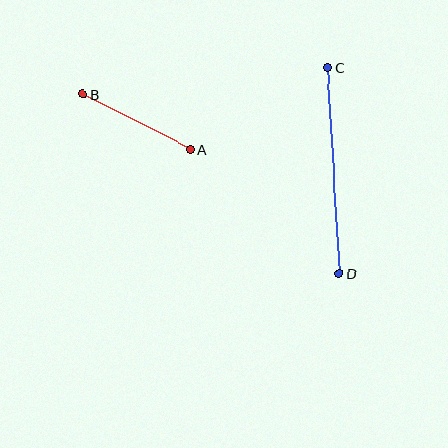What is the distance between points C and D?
The distance is approximately 206 pixels.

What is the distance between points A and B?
The distance is approximately 120 pixels.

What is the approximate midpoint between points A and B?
The midpoint is at approximately (137, 122) pixels.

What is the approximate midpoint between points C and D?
The midpoint is at approximately (333, 171) pixels.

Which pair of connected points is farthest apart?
Points C and D are farthest apart.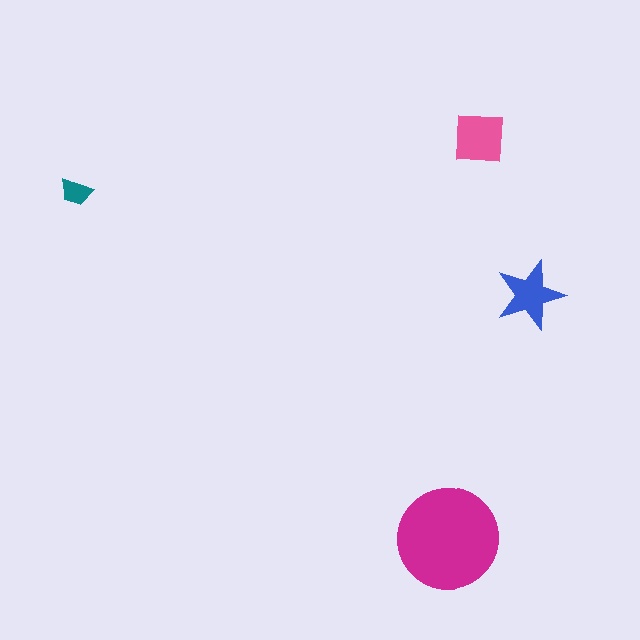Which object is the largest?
The magenta circle.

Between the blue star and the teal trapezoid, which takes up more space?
The blue star.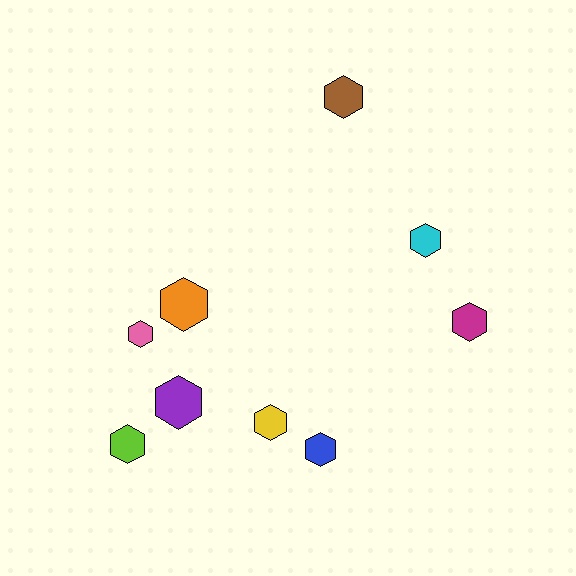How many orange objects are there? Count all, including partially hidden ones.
There is 1 orange object.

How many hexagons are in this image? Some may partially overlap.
There are 9 hexagons.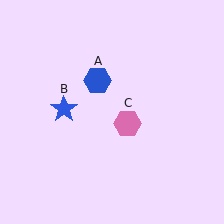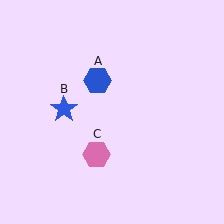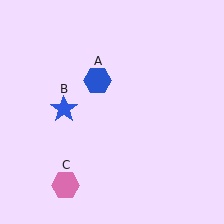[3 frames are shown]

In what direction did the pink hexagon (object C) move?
The pink hexagon (object C) moved down and to the left.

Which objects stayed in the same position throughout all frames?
Blue hexagon (object A) and blue star (object B) remained stationary.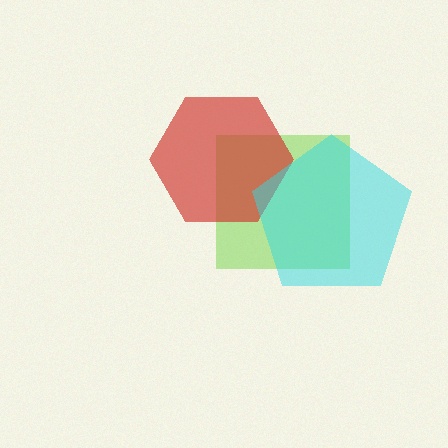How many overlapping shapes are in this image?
There are 3 overlapping shapes in the image.